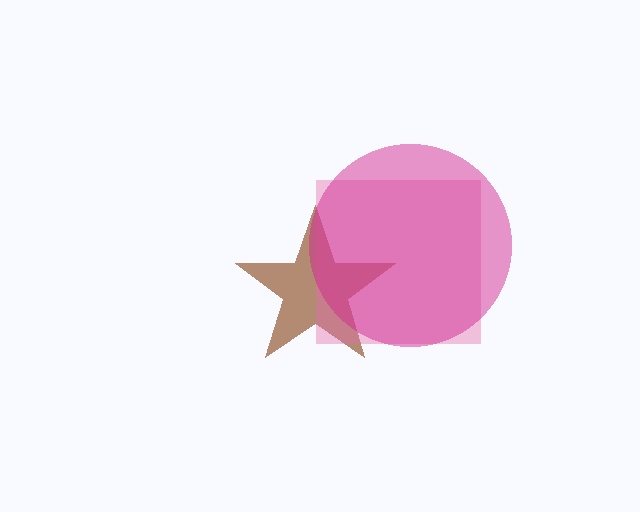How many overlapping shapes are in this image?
There are 3 overlapping shapes in the image.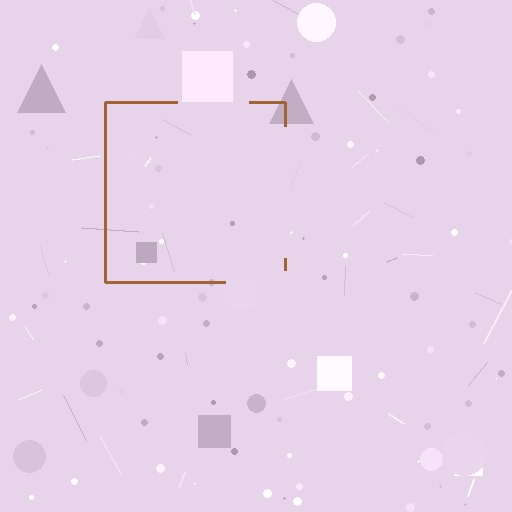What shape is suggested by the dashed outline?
The dashed outline suggests a square.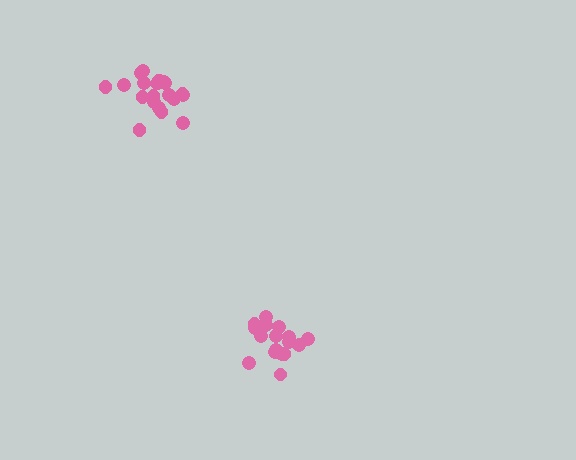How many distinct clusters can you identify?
There are 2 distinct clusters.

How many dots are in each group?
Group 1: 20 dots, Group 2: 17 dots (37 total).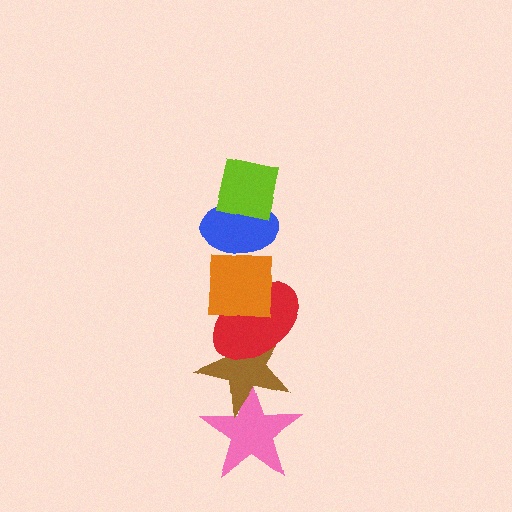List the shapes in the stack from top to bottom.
From top to bottom: the lime square, the blue ellipse, the orange square, the red ellipse, the brown star, the pink star.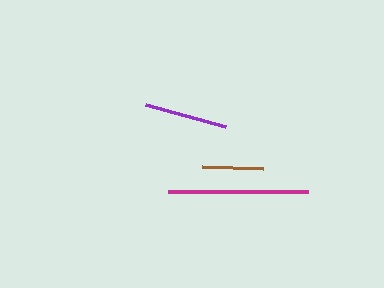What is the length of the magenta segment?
The magenta segment is approximately 140 pixels long.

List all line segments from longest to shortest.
From longest to shortest: magenta, purple, brown.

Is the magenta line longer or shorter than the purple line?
The magenta line is longer than the purple line.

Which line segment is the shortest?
The brown line is the shortest at approximately 62 pixels.